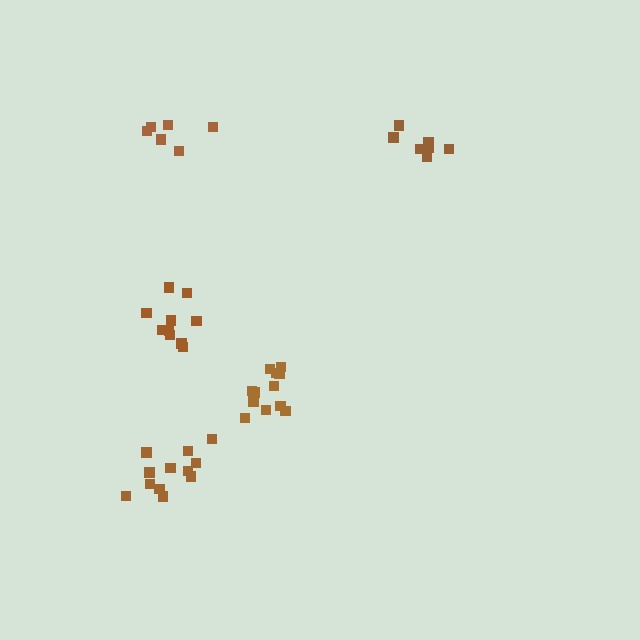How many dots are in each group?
Group 1: 10 dots, Group 2: 6 dots, Group 3: 7 dots, Group 4: 12 dots, Group 5: 12 dots (47 total).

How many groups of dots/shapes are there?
There are 5 groups.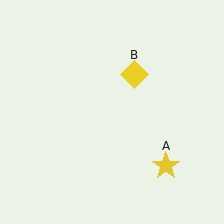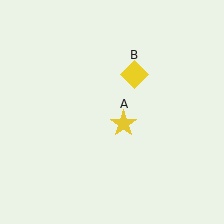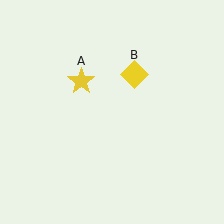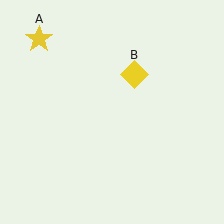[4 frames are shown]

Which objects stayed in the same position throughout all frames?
Yellow diamond (object B) remained stationary.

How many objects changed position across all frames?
1 object changed position: yellow star (object A).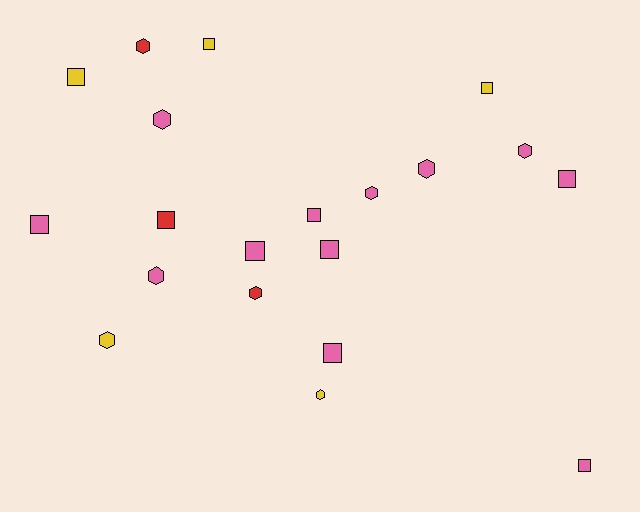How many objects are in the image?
There are 20 objects.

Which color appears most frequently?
Pink, with 12 objects.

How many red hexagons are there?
There are 2 red hexagons.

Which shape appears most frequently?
Square, with 11 objects.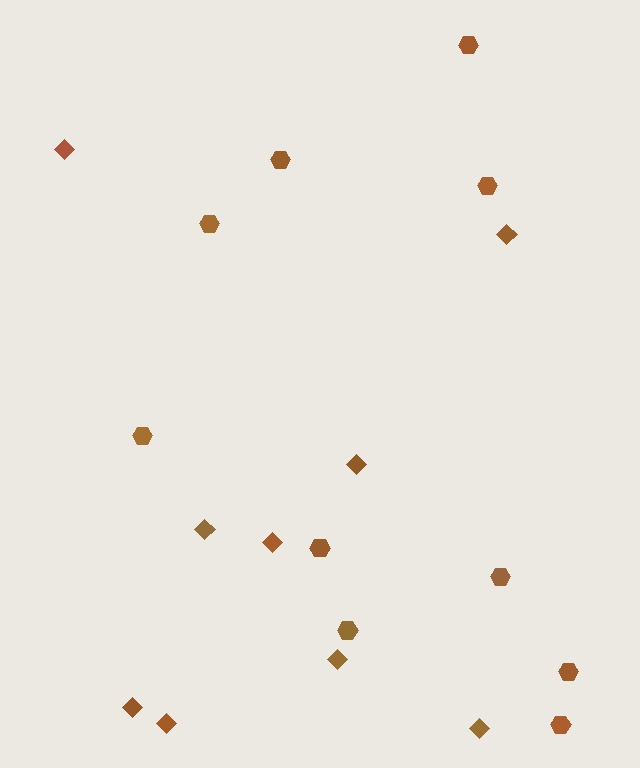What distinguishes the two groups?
There are 2 groups: one group of diamonds (9) and one group of hexagons (10).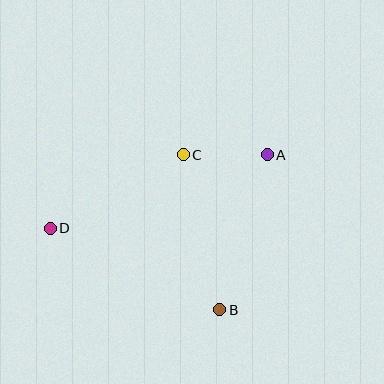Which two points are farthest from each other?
Points A and D are farthest from each other.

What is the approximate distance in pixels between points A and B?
The distance between A and B is approximately 162 pixels.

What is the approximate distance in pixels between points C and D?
The distance between C and D is approximately 152 pixels.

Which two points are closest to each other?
Points A and C are closest to each other.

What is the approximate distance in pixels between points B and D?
The distance between B and D is approximately 188 pixels.